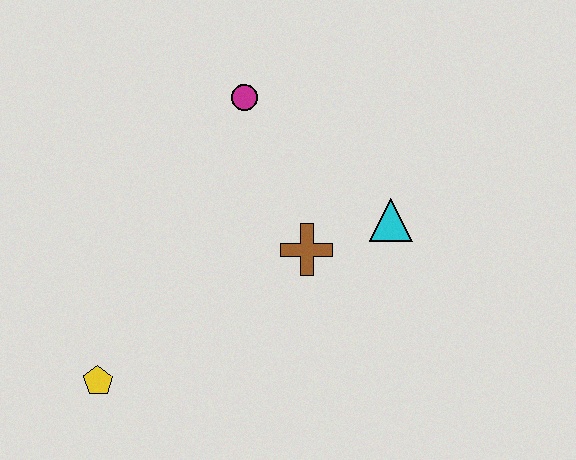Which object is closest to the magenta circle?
The brown cross is closest to the magenta circle.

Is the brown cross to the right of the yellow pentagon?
Yes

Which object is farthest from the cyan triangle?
The yellow pentagon is farthest from the cyan triangle.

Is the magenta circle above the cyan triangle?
Yes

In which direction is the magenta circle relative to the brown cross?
The magenta circle is above the brown cross.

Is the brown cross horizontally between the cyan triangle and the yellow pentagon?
Yes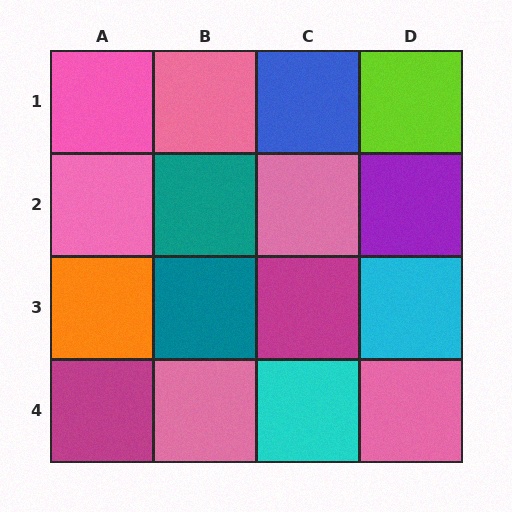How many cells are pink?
6 cells are pink.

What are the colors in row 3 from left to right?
Orange, teal, magenta, cyan.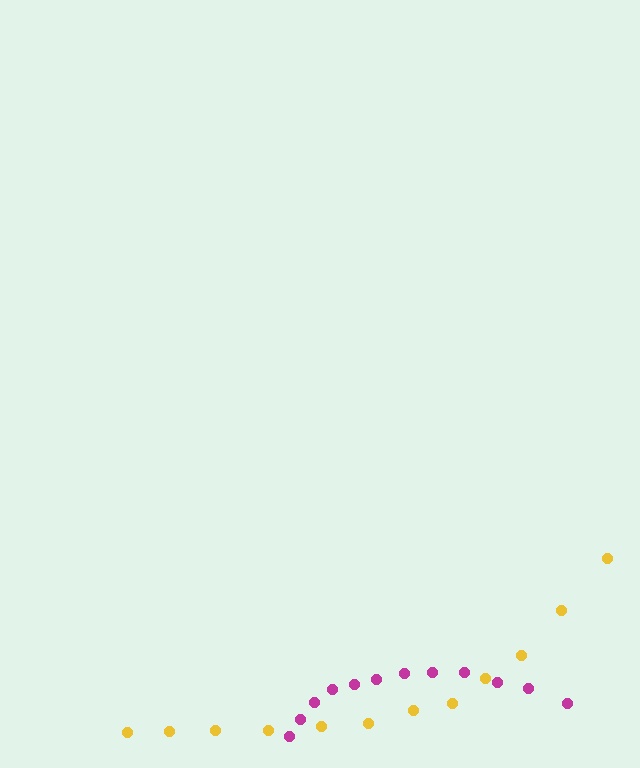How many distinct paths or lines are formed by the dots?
There are 2 distinct paths.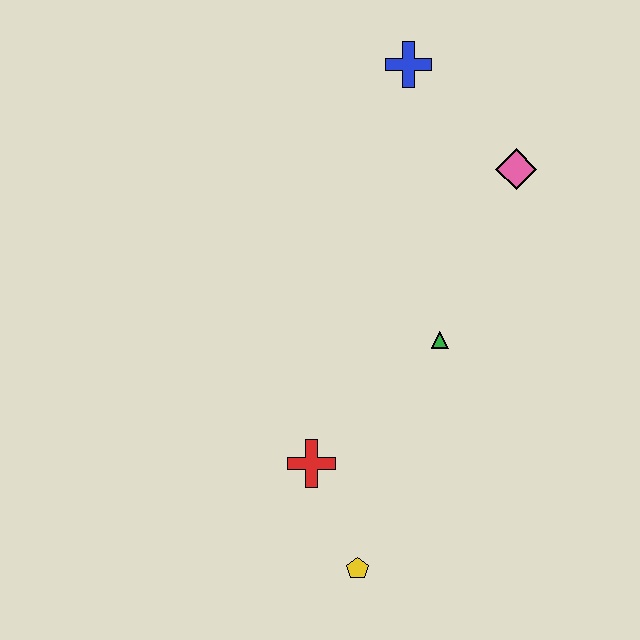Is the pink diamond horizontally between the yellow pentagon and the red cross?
No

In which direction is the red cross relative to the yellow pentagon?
The red cross is above the yellow pentagon.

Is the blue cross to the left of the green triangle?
Yes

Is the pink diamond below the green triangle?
No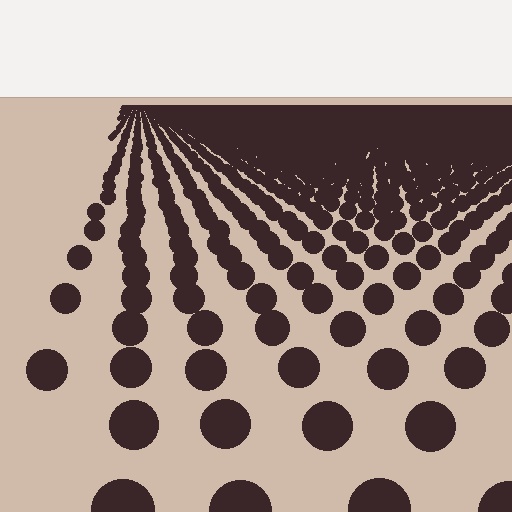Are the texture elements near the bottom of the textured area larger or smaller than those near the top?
Larger. Near the bottom, elements are closer to the viewer and appear at a bigger on-screen size.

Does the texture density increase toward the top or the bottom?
Density increases toward the top.